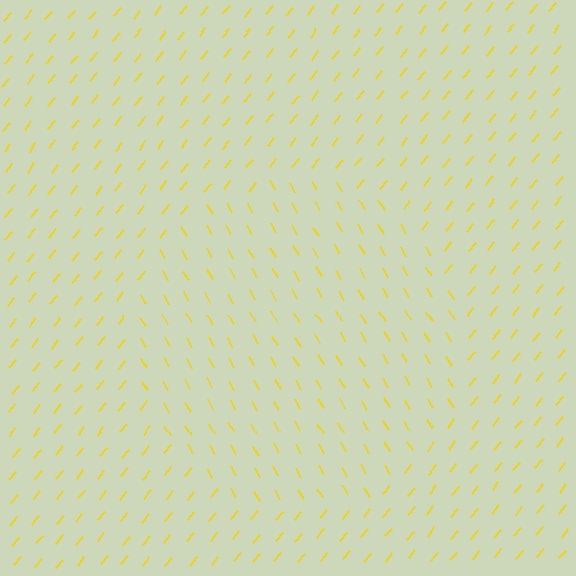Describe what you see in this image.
The image is filled with small yellow line segments. A circle region in the image has lines oriented differently from the surrounding lines, creating a visible texture boundary.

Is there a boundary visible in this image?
Yes, there is a texture boundary formed by a change in line orientation.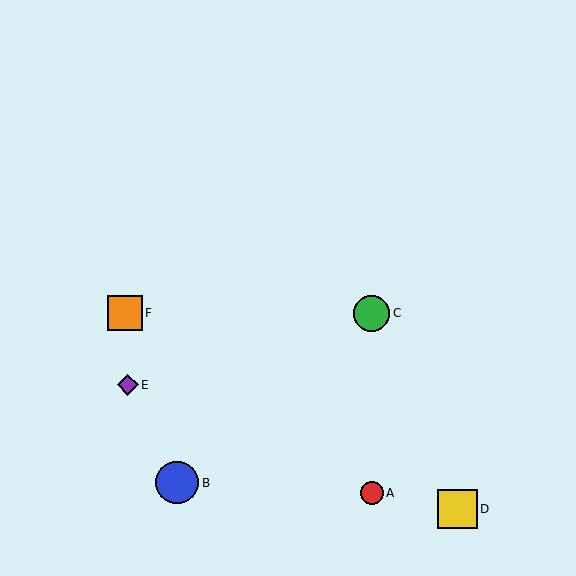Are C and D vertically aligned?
No, C is at x≈372 and D is at x≈458.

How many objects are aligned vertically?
2 objects (A, C) are aligned vertically.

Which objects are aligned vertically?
Objects A, C are aligned vertically.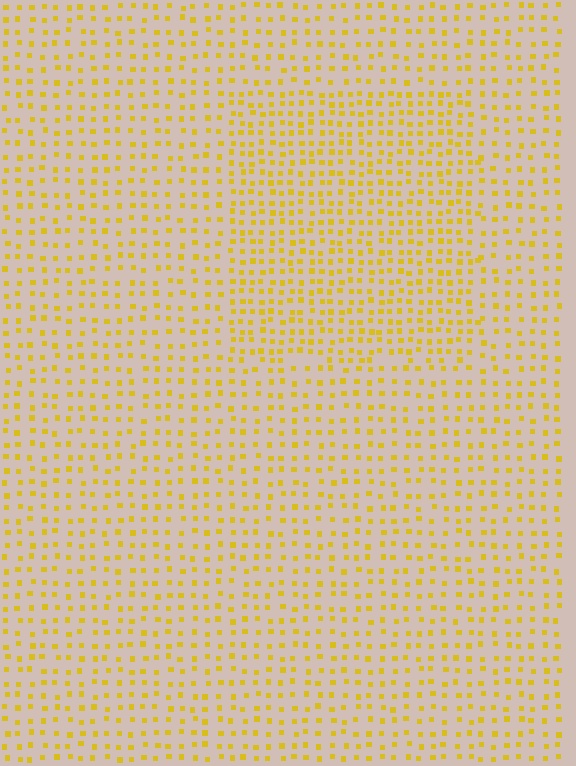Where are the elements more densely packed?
The elements are more densely packed inside the rectangle boundary.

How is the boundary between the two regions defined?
The boundary is defined by a change in element density (approximately 1.6x ratio). All elements are the same color, size, and shape.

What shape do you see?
I see a rectangle.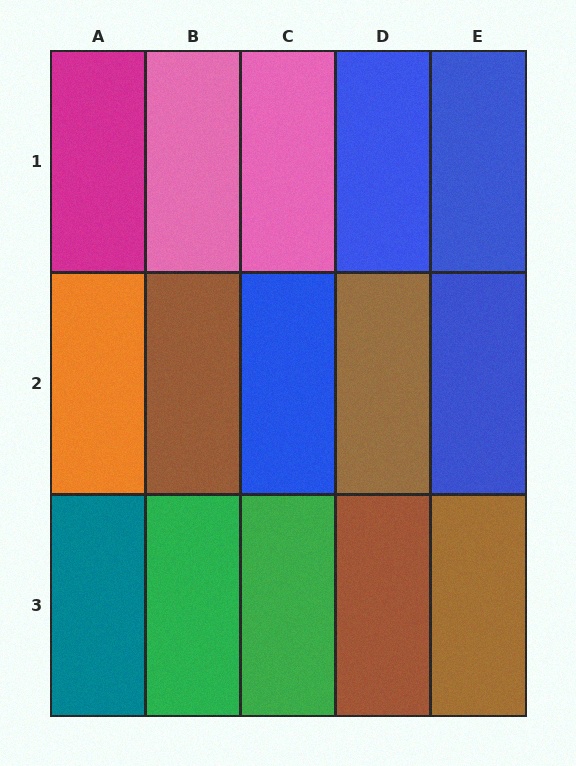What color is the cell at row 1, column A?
Magenta.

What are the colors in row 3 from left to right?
Teal, green, green, brown, brown.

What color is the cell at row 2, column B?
Brown.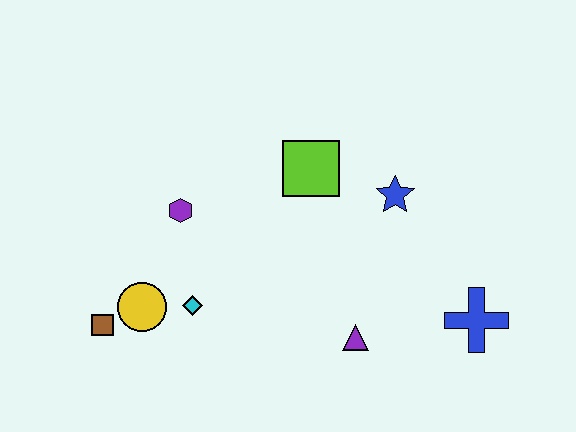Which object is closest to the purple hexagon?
The cyan diamond is closest to the purple hexagon.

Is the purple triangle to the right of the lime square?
Yes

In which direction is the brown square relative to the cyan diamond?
The brown square is to the left of the cyan diamond.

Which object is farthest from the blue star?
The brown square is farthest from the blue star.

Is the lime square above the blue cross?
Yes